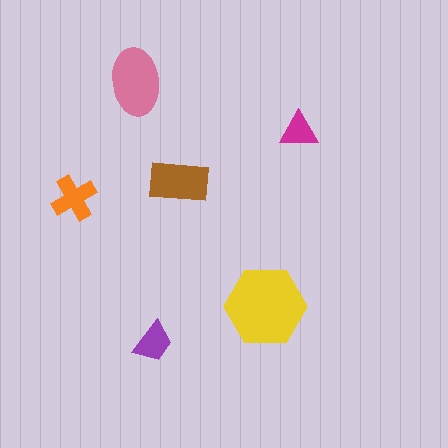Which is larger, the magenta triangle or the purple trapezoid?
The purple trapezoid.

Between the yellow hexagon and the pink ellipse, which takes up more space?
The yellow hexagon.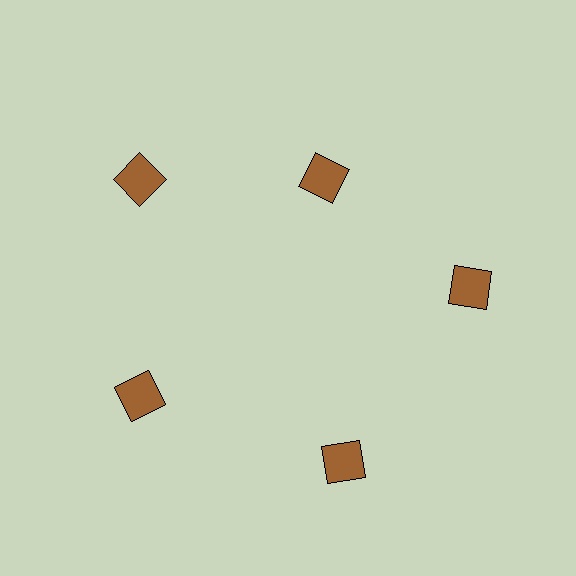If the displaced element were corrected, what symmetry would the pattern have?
It would have 5-fold rotational symmetry — the pattern would map onto itself every 72 degrees.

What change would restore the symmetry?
The symmetry would be restored by moving it outward, back onto the ring so that all 5 squares sit at equal angles and equal distance from the center.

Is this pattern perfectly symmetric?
No. The 5 brown squares are arranged in a ring, but one element near the 1 o'clock position is pulled inward toward the center, breaking the 5-fold rotational symmetry.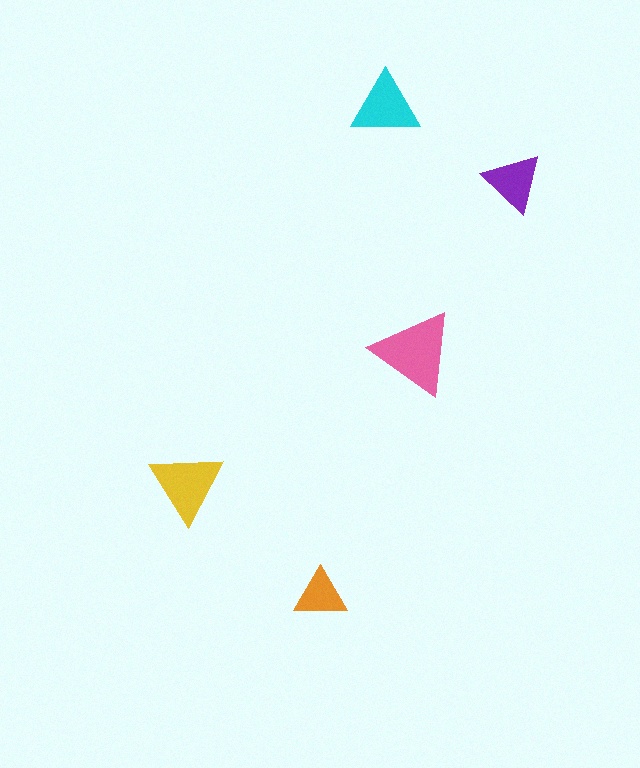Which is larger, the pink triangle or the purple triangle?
The pink one.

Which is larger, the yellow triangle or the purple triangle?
The yellow one.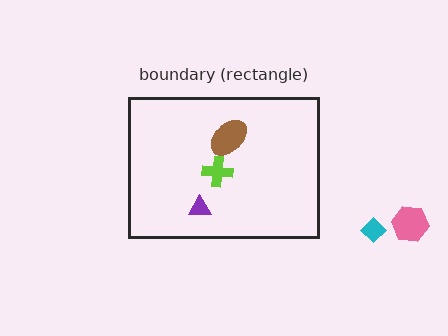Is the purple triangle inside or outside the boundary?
Inside.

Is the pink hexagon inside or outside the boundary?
Outside.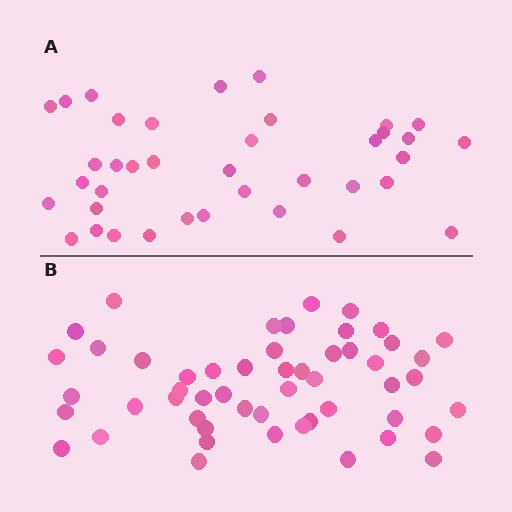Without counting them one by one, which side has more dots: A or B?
Region B (the bottom region) has more dots.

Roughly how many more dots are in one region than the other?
Region B has approximately 15 more dots than region A.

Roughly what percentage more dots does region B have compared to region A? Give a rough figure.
About 35% more.